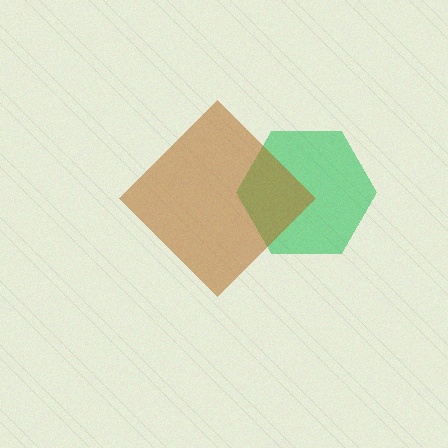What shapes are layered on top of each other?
The layered shapes are: a green hexagon, a brown diamond.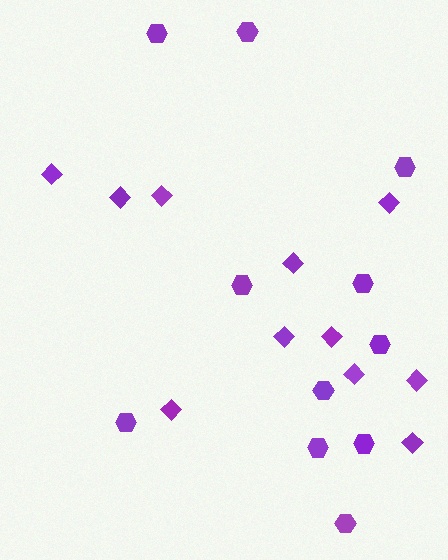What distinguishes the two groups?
There are 2 groups: one group of diamonds (11) and one group of hexagons (11).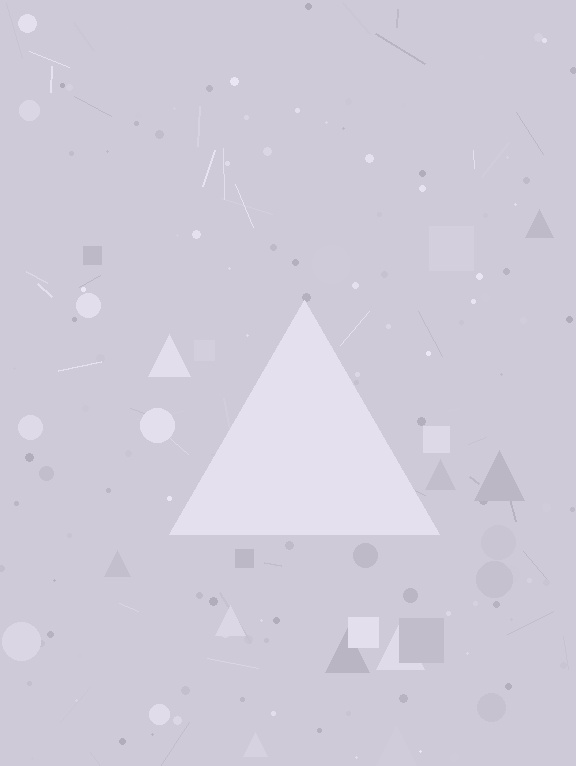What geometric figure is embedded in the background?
A triangle is embedded in the background.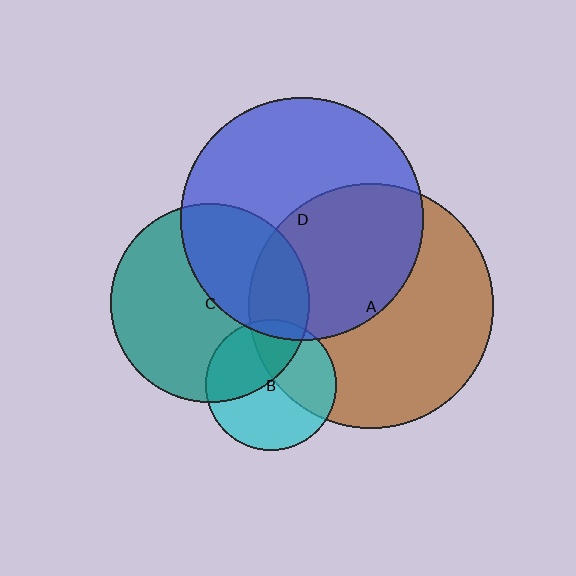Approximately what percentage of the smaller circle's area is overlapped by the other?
Approximately 20%.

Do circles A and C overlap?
Yes.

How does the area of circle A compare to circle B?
Approximately 3.5 times.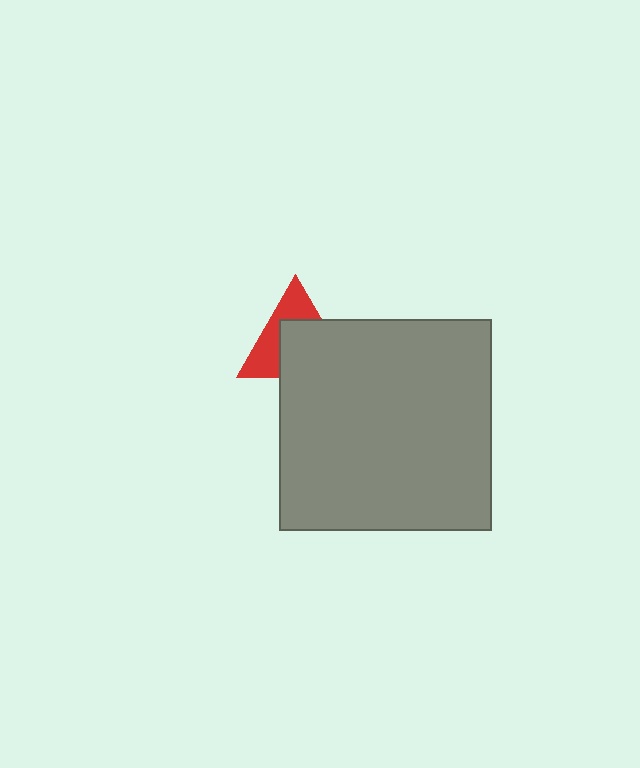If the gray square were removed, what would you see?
You would see the complete red triangle.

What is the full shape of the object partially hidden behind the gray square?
The partially hidden object is a red triangle.